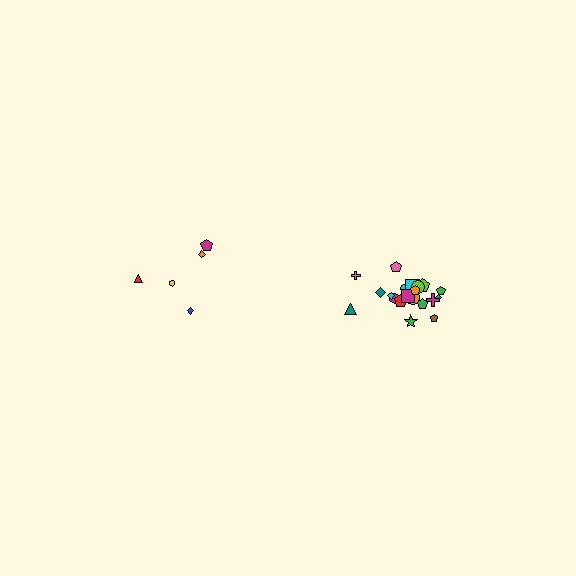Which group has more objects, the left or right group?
The right group.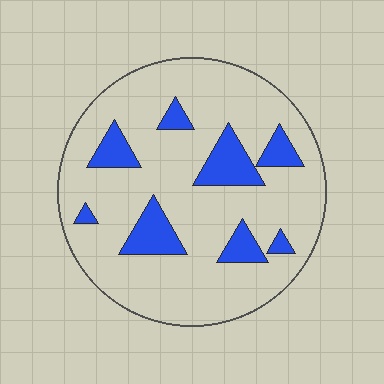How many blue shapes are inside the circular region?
8.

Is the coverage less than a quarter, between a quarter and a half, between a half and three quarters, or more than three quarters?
Less than a quarter.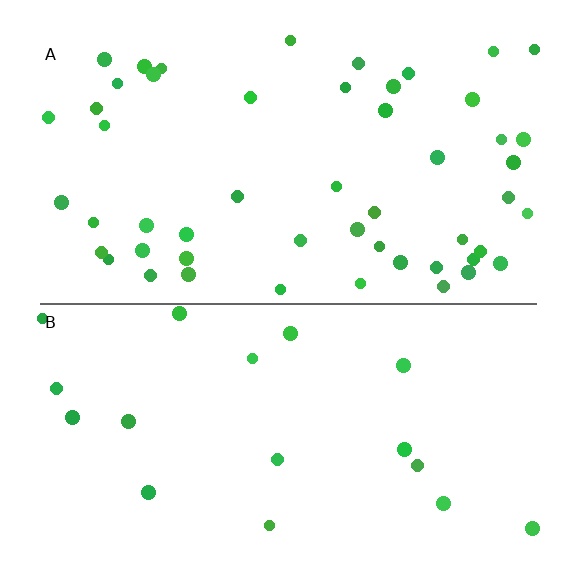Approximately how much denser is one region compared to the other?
Approximately 2.9× — region A over region B.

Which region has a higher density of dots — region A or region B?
A (the top).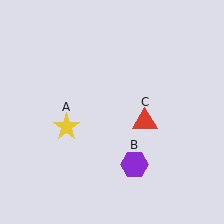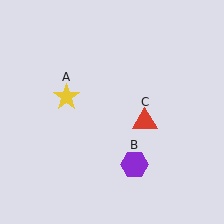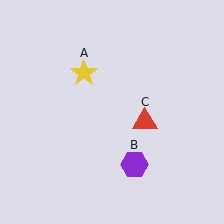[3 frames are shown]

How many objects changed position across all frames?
1 object changed position: yellow star (object A).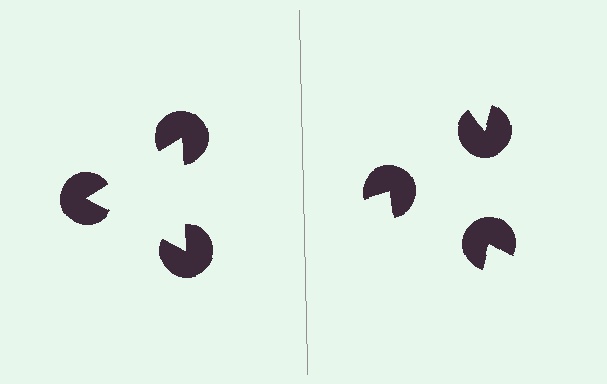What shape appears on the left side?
An illusory triangle.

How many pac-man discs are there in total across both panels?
6 — 3 on each side.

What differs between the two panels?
The pac-man discs are positioned identically on both sides; only the wedge orientations differ. On the left they align to a triangle; on the right they are misaligned.